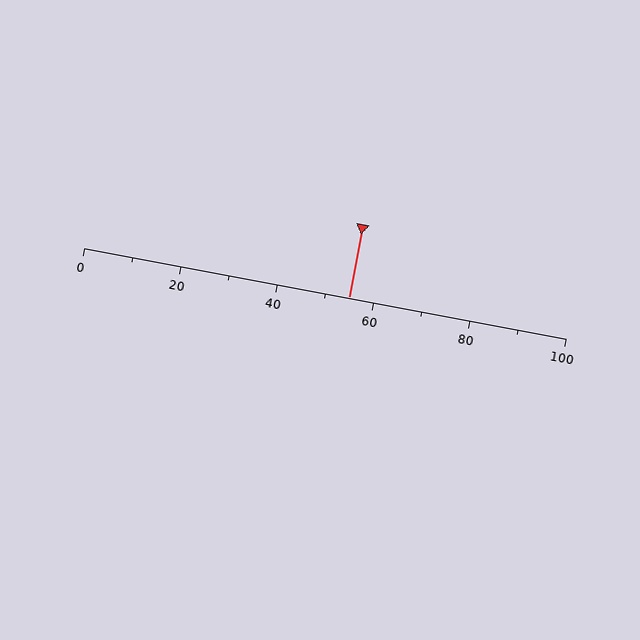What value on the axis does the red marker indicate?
The marker indicates approximately 55.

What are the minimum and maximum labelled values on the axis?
The axis runs from 0 to 100.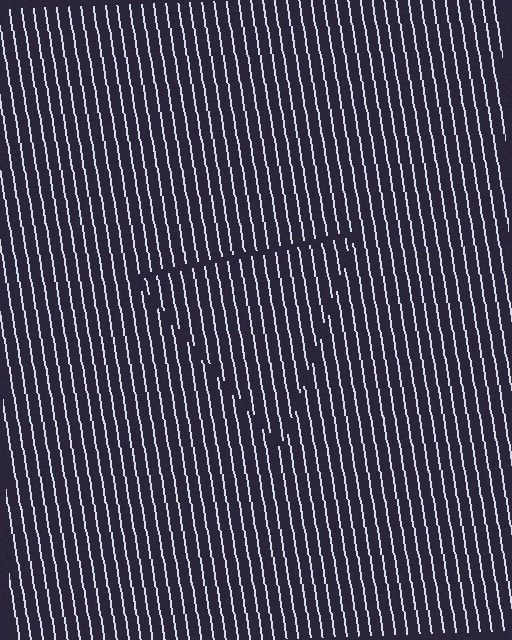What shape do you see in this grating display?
An illusory triangle. The interior of the shape contains the same grating, shifted by half a period — the contour is defined by the phase discontinuity where line-ends from the inner and outer gratings abut.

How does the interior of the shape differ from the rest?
The interior of the shape contains the same grating, shifted by half a period — the contour is defined by the phase discontinuity where line-ends from the inner and outer gratings abut.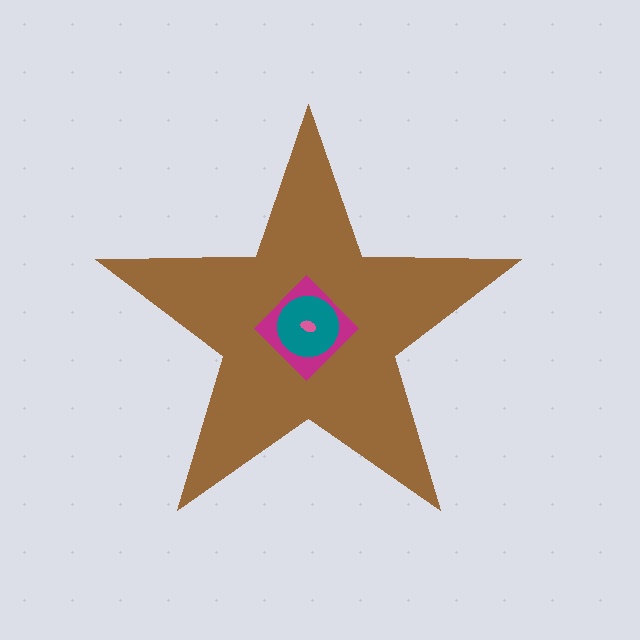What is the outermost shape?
The brown star.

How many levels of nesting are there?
4.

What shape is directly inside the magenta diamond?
The teal circle.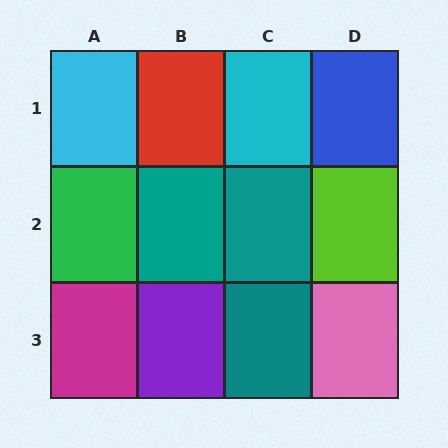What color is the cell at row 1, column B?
Red.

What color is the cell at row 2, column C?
Teal.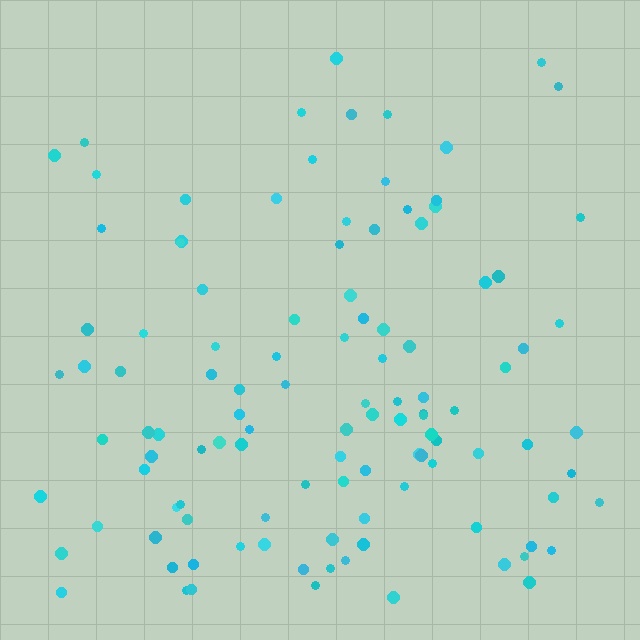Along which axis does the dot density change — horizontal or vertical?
Vertical.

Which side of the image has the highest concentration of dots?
The bottom.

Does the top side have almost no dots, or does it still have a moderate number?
Still a moderate number, just noticeably fewer than the bottom.